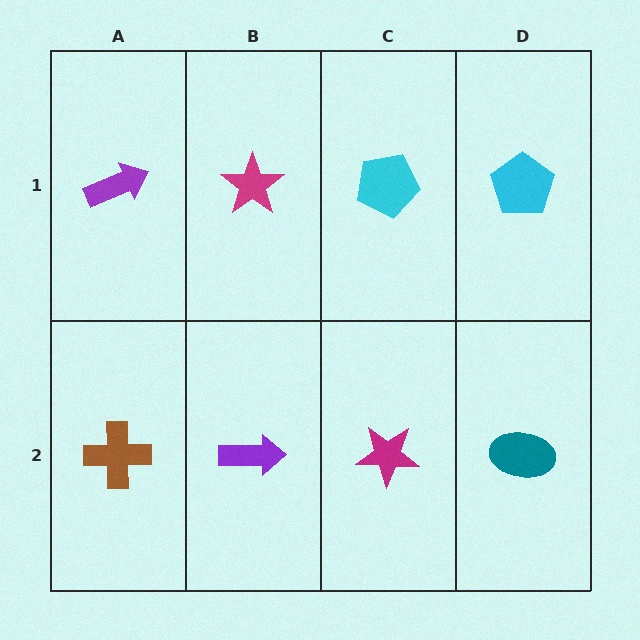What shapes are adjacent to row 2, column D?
A cyan pentagon (row 1, column D), a magenta star (row 2, column C).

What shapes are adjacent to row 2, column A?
A purple arrow (row 1, column A), a purple arrow (row 2, column B).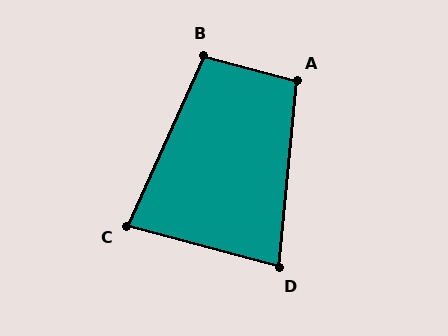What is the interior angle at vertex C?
Approximately 81 degrees (acute).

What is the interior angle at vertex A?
Approximately 99 degrees (obtuse).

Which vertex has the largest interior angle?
B, at approximately 100 degrees.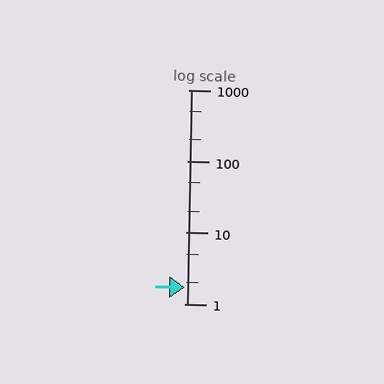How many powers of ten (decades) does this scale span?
The scale spans 3 decades, from 1 to 1000.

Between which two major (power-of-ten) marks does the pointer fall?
The pointer is between 1 and 10.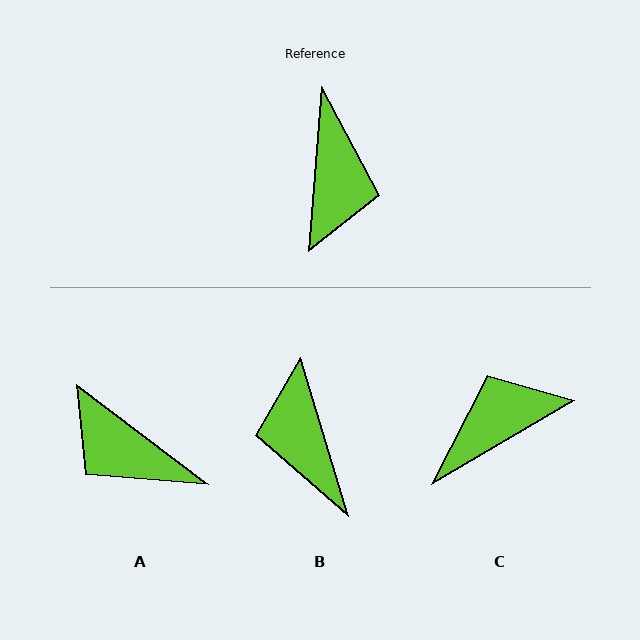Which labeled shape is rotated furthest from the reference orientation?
B, about 159 degrees away.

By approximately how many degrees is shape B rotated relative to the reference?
Approximately 159 degrees clockwise.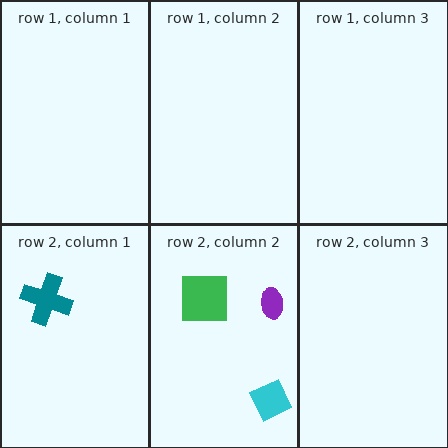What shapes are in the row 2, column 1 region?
The teal cross.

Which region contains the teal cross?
The row 2, column 1 region.